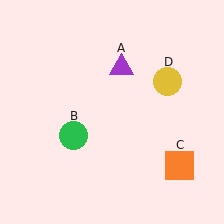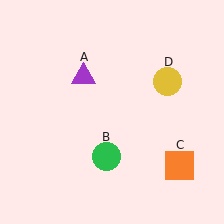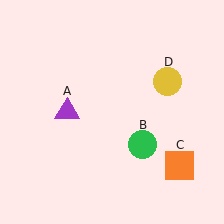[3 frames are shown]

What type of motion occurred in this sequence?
The purple triangle (object A), green circle (object B) rotated counterclockwise around the center of the scene.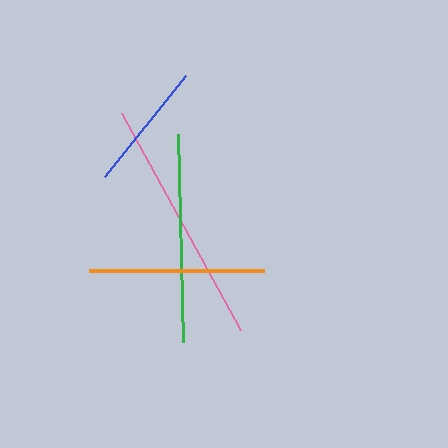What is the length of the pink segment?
The pink segment is approximately 248 pixels long.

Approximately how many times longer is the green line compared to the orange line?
The green line is approximately 1.2 times the length of the orange line.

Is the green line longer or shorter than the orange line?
The green line is longer than the orange line.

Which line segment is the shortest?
The blue line is the shortest at approximately 130 pixels.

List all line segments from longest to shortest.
From longest to shortest: pink, green, orange, blue.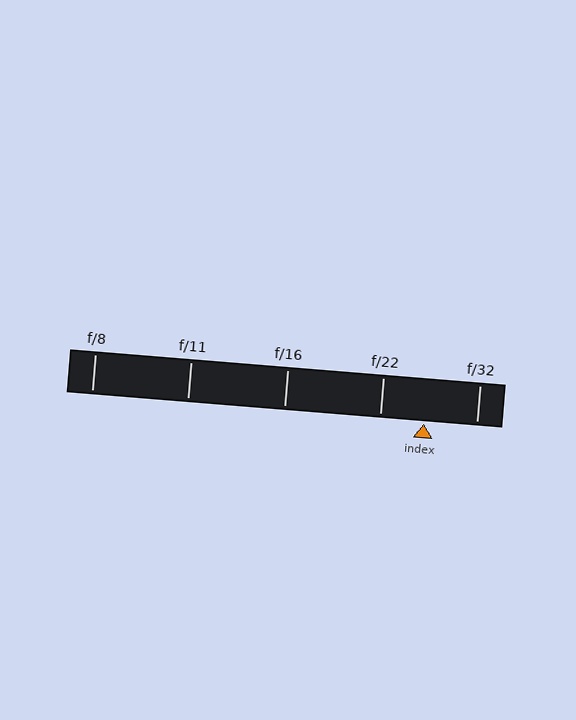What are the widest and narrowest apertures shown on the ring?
The widest aperture shown is f/8 and the narrowest is f/32.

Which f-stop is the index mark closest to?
The index mark is closest to f/22.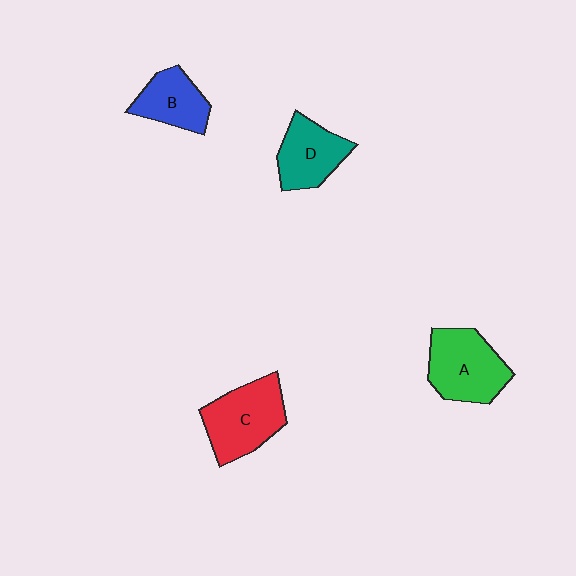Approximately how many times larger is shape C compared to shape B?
Approximately 1.5 times.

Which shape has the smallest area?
Shape B (blue).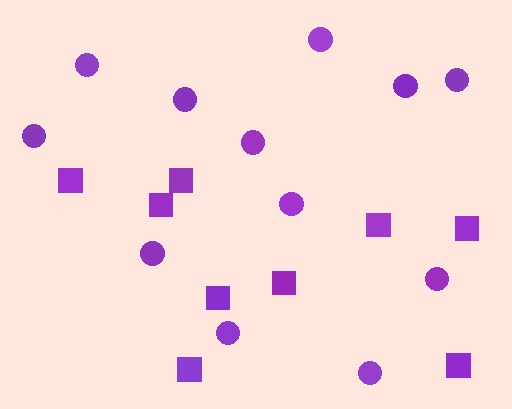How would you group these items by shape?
There are 2 groups: one group of circles (12) and one group of squares (9).